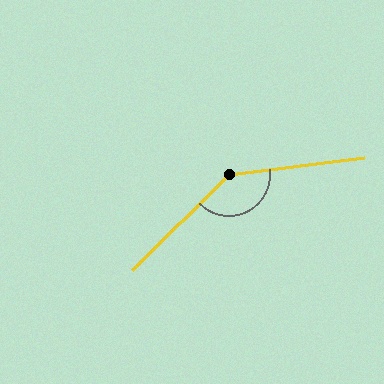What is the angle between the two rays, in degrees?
Approximately 143 degrees.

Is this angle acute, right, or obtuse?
It is obtuse.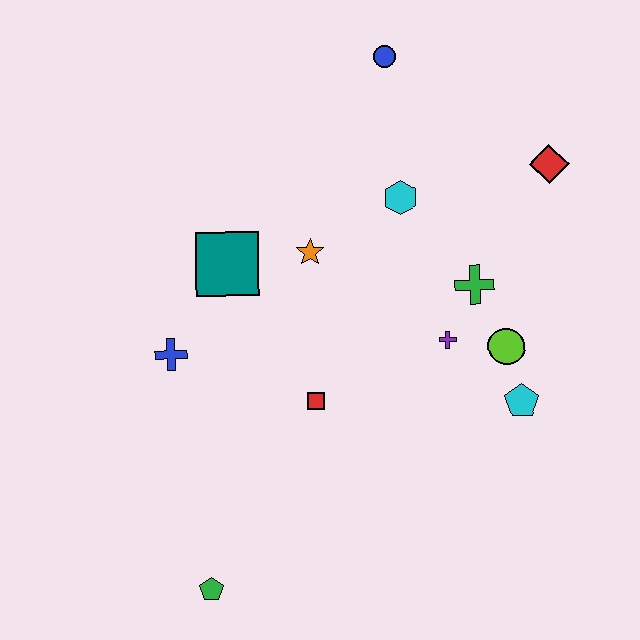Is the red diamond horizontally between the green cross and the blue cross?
No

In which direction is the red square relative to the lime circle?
The red square is to the left of the lime circle.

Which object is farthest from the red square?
The blue circle is farthest from the red square.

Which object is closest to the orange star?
The teal square is closest to the orange star.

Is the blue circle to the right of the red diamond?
No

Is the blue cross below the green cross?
Yes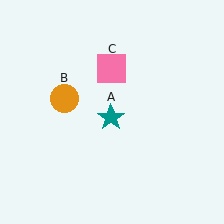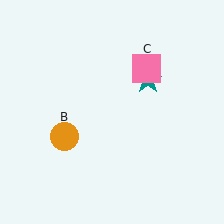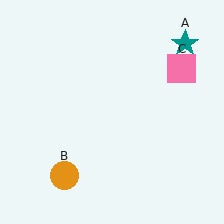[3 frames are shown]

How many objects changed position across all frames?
3 objects changed position: teal star (object A), orange circle (object B), pink square (object C).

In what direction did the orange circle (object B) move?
The orange circle (object B) moved down.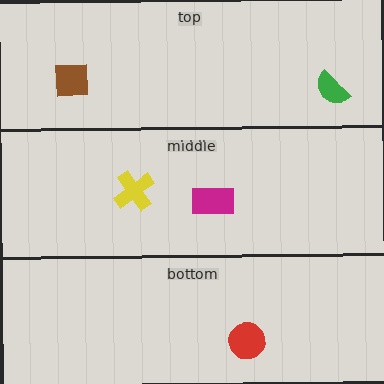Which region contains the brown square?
The top region.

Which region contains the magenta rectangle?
The middle region.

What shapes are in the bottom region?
The red circle.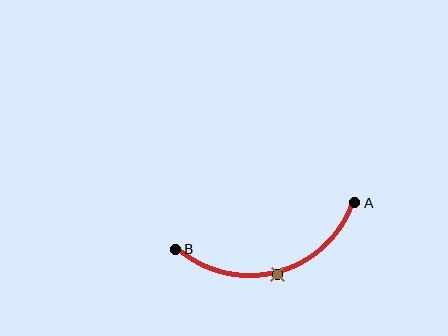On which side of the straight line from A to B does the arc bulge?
The arc bulges below the straight line connecting A and B.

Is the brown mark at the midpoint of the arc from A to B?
Yes. The brown mark lies on the arc at equal arc-length from both A and B — it is the arc midpoint.